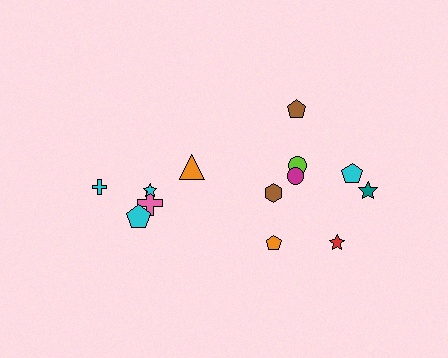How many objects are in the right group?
There are 8 objects.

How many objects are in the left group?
There are 5 objects.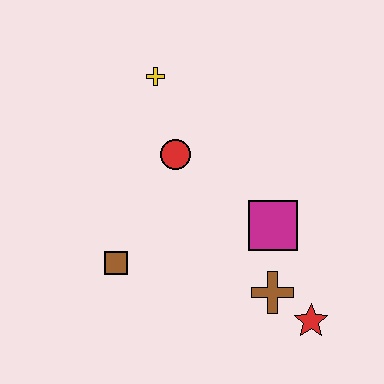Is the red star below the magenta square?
Yes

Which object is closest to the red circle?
The yellow cross is closest to the red circle.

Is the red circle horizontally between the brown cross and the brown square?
Yes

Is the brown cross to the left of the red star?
Yes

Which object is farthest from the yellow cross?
The red star is farthest from the yellow cross.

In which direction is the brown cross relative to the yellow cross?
The brown cross is below the yellow cross.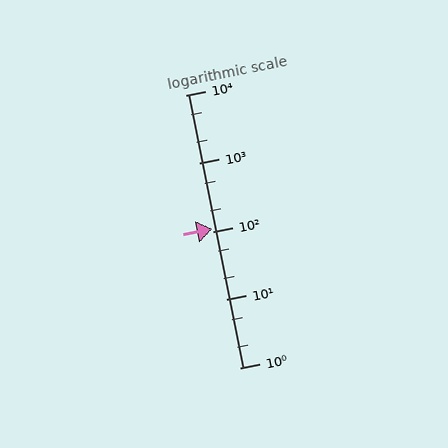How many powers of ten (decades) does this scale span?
The scale spans 4 decades, from 1 to 10000.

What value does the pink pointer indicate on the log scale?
The pointer indicates approximately 110.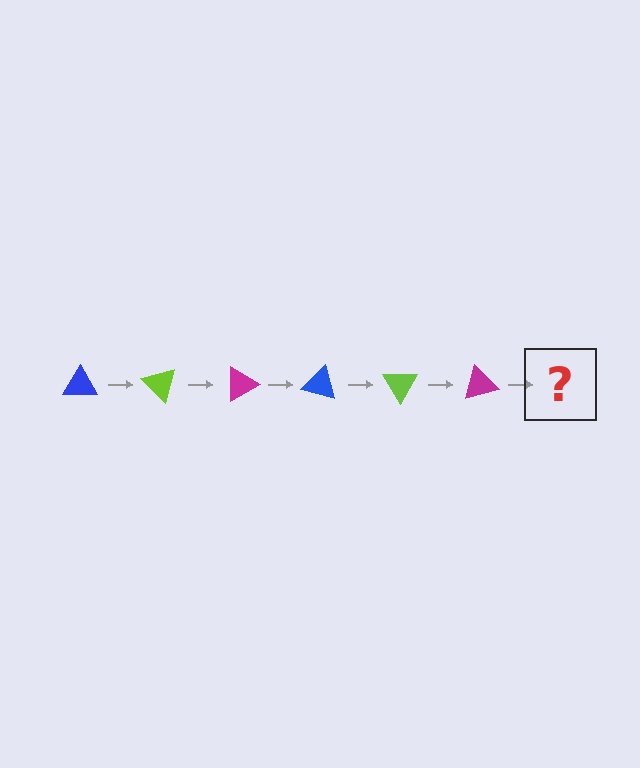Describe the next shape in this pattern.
It should be a blue triangle, rotated 270 degrees from the start.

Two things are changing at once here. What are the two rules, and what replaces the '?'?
The two rules are that it rotates 45 degrees each step and the color cycles through blue, lime, and magenta. The '?' should be a blue triangle, rotated 270 degrees from the start.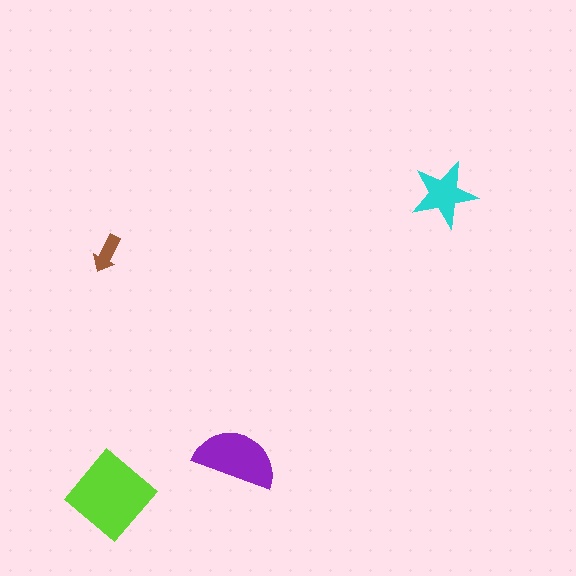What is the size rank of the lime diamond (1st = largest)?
1st.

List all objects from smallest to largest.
The brown arrow, the cyan star, the purple semicircle, the lime diamond.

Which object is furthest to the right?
The cyan star is rightmost.